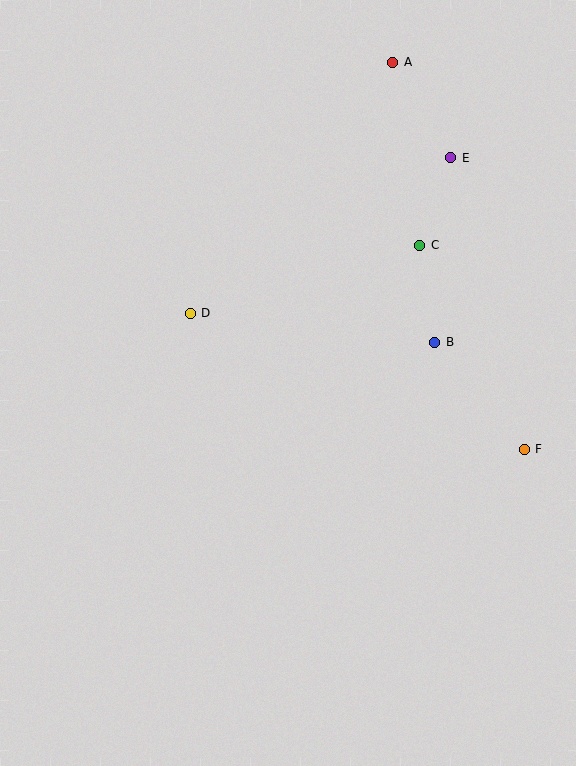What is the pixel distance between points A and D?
The distance between A and D is 322 pixels.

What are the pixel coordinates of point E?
Point E is at (451, 158).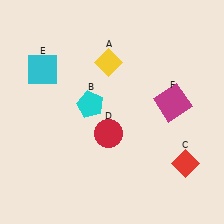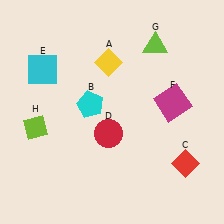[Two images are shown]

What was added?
A lime triangle (G), a lime diamond (H) were added in Image 2.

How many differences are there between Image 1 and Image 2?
There are 2 differences between the two images.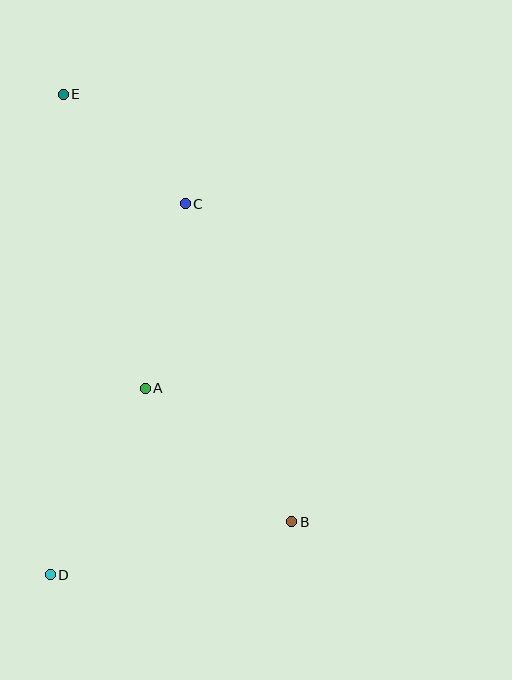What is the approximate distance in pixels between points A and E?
The distance between A and E is approximately 305 pixels.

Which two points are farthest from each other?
Points B and E are farthest from each other.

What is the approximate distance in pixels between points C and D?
The distance between C and D is approximately 395 pixels.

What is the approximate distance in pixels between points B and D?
The distance between B and D is approximately 247 pixels.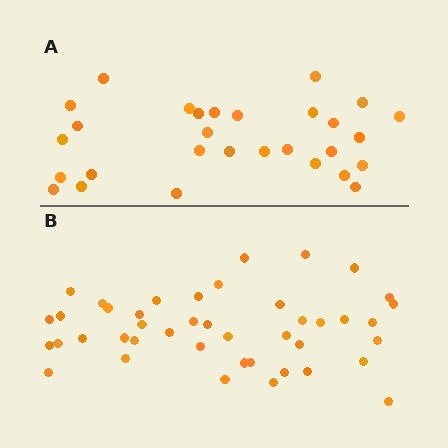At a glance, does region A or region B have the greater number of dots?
Region B (the bottom region) has more dots.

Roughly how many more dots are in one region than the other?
Region B has approximately 15 more dots than region A.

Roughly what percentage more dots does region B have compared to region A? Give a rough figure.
About 50% more.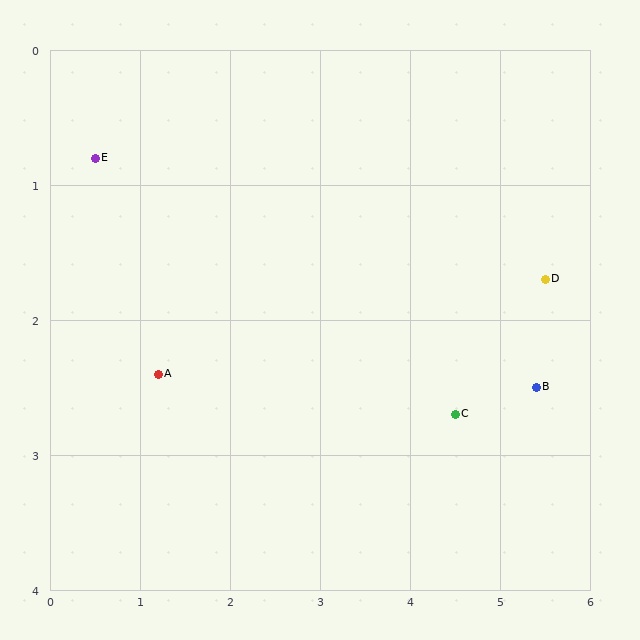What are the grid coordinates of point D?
Point D is at approximately (5.5, 1.7).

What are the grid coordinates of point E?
Point E is at approximately (0.5, 0.8).